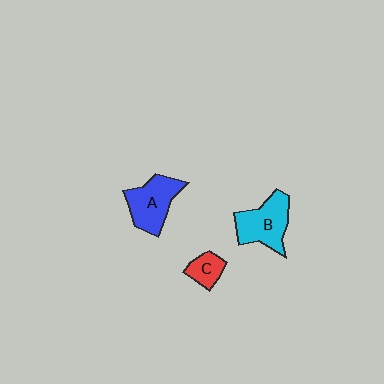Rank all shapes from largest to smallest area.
From largest to smallest: B (cyan), A (blue), C (red).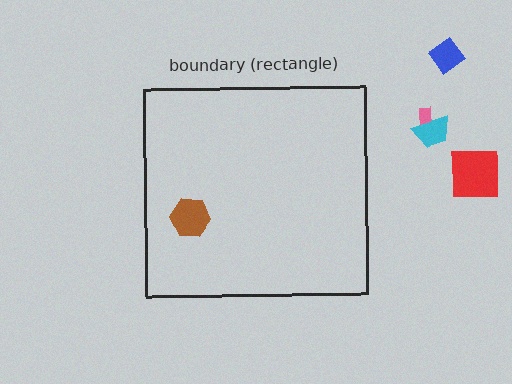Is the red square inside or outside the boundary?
Outside.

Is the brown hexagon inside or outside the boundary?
Inside.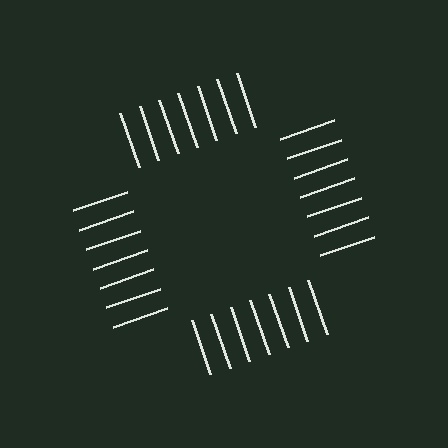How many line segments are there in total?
28 — 7 along each of the 4 edges.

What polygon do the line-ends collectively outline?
An illusory square — the line segments terminate on its edges but no continuous stroke is drawn.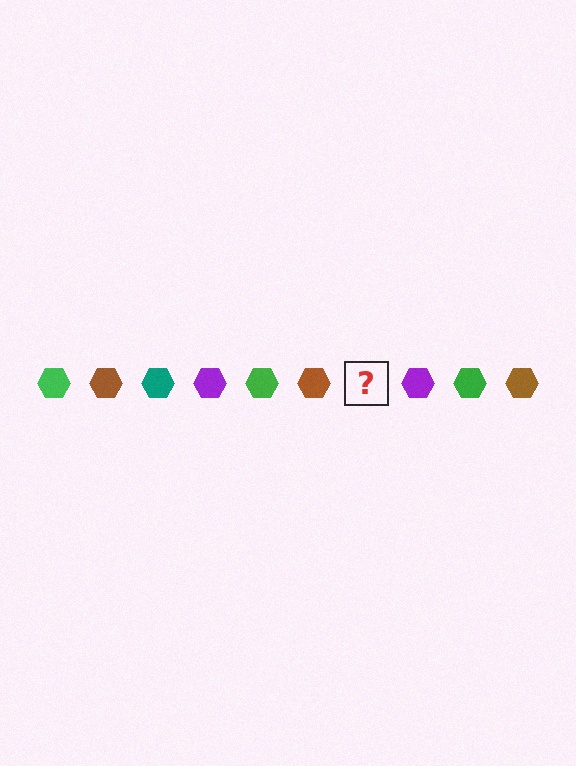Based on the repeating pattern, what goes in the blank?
The blank should be a teal hexagon.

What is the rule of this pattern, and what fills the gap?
The rule is that the pattern cycles through green, brown, teal, purple hexagons. The gap should be filled with a teal hexagon.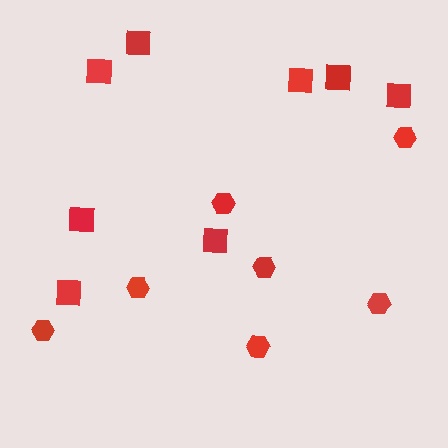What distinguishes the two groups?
There are 2 groups: one group of hexagons (7) and one group of squares (8).